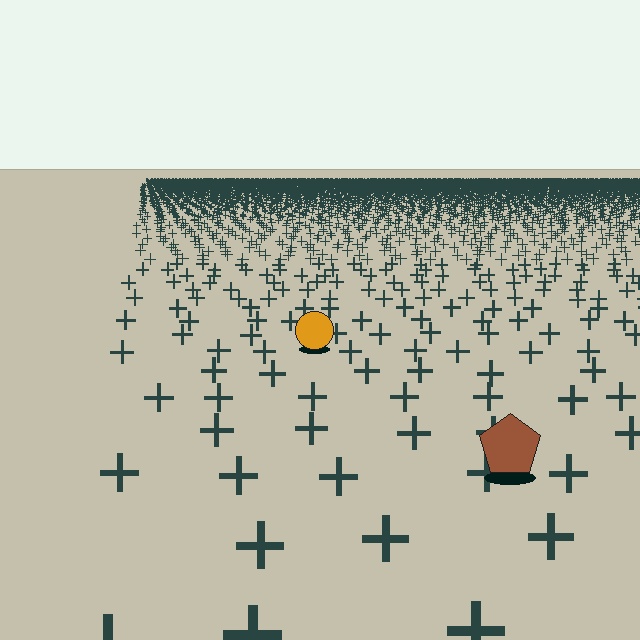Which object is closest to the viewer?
The brown pentagon is closest. The texture marks near it are larger and more spread out.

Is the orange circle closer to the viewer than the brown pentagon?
No. The brown pentagon is closer — you can tell from the texture gradient: the ground texture is coarser near it.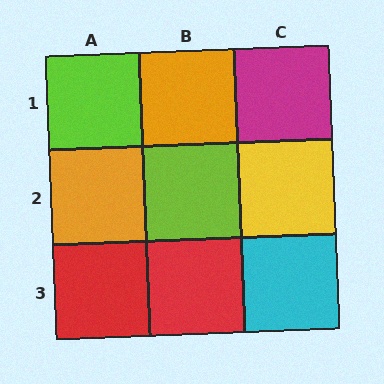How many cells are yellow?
1 cell is yellow.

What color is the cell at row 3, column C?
Cyan.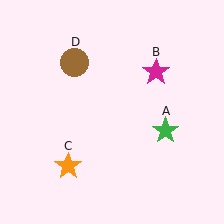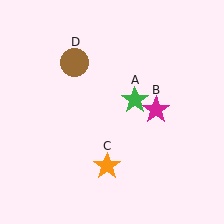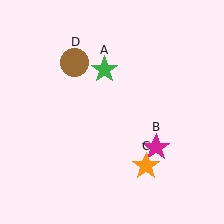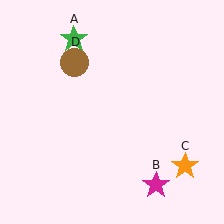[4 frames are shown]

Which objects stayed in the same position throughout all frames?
Brown circle (object D) remained stationary.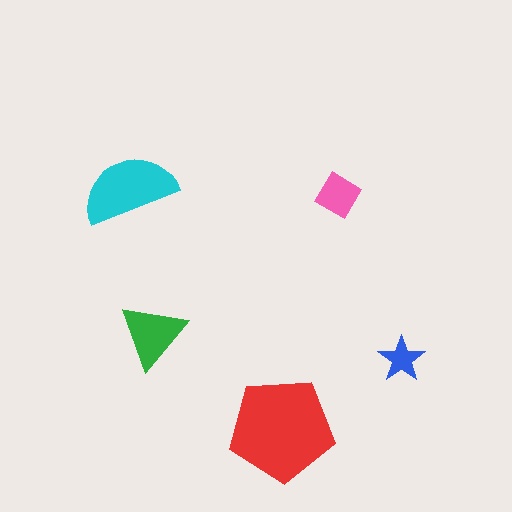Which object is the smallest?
The blue star.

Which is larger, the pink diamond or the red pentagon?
The red pentagon.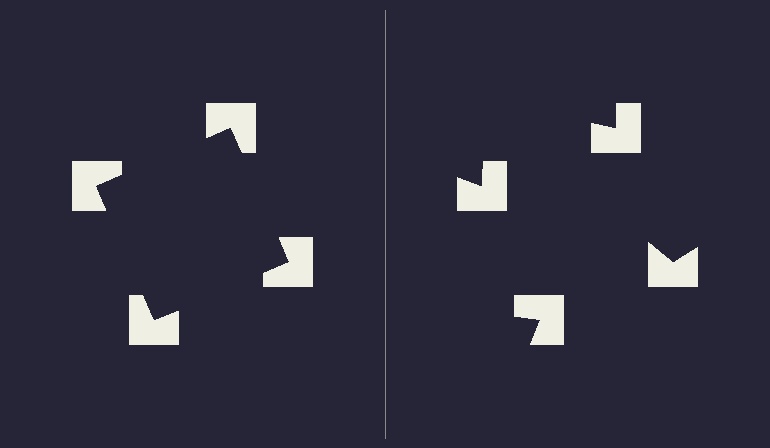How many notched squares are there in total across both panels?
8 — 4 on each side.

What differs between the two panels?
The notched squares are positioned identically on both sides; only the wedge orientations differ. On the left they align to a square; on the right they are misaligned.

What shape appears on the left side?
An illusory square.